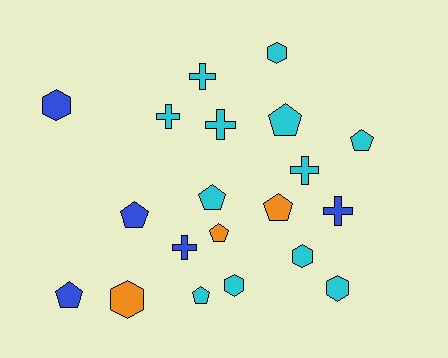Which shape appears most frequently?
Pentagon, with 8 objects.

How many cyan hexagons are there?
There are 4 cyan hexagons.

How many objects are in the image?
There are 20 objects.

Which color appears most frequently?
Cyan, with 12 objects.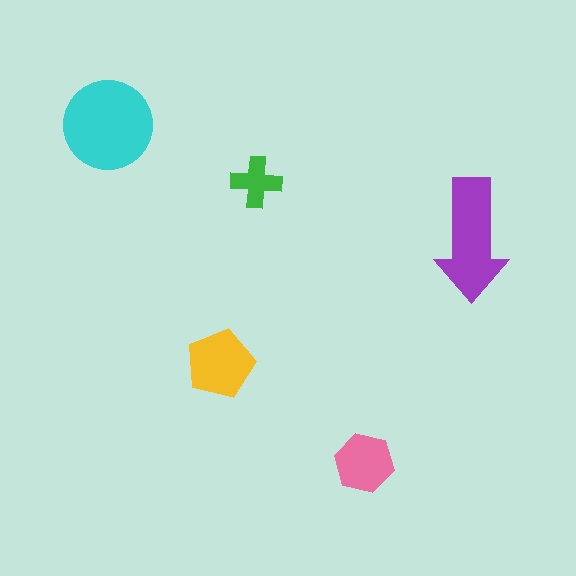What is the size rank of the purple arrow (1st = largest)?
2nd.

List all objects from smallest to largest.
The green cross, the pink hexagon, the yellow pentagon, the purple arrow, the cyan circle.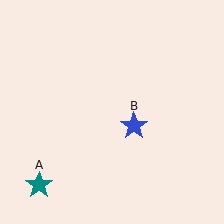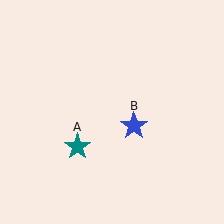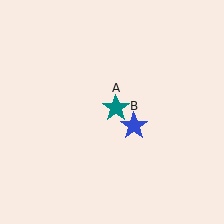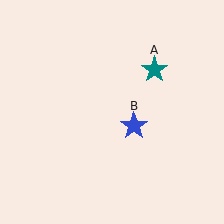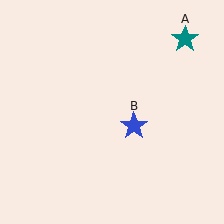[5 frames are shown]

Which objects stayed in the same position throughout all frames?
Blue star (object B) remained stationary.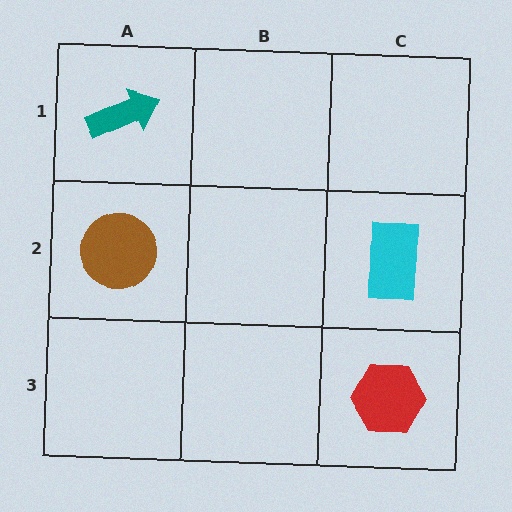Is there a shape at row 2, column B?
No, that cell is empty.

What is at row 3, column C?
A red hexagon.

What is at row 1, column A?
A teal arrow.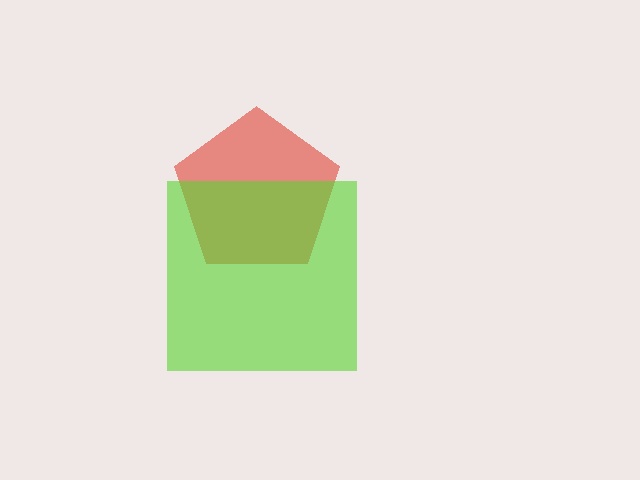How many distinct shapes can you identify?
There are 2 distinct shapes: a red pentagon, a lime square.